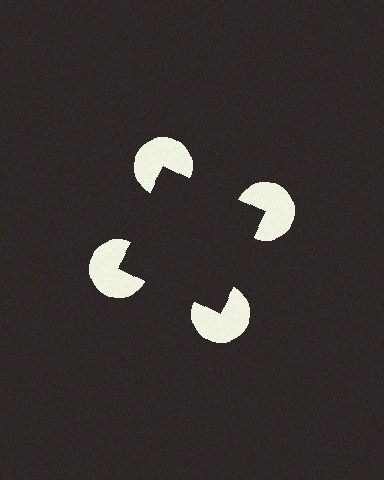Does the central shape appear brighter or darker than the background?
It typically appears slightly darker than the background, even though no actual brightness change is drawn.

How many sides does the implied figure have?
4 sides.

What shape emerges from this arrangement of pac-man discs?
An illusory square — its edges are inferred from the aligned wedge cuts in the pac-man discs, not physically drawn.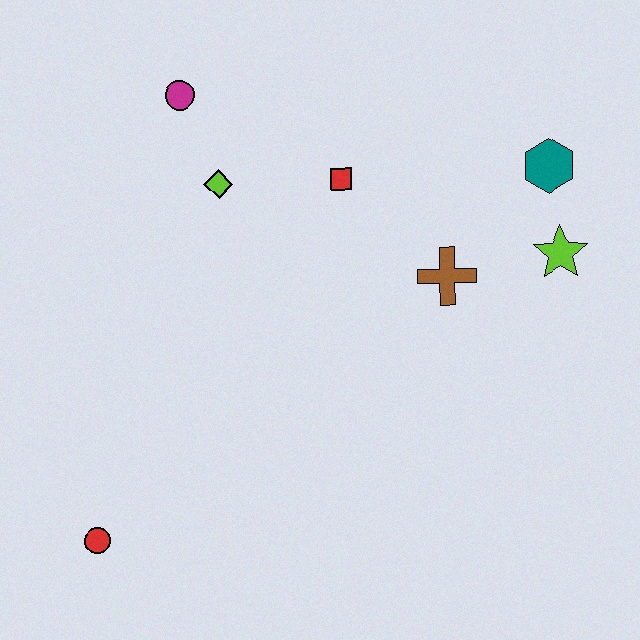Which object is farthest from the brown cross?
The red circle is farthest from the brown cross.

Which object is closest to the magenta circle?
The lime diamond is closest to the magenta circle.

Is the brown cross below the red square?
Yes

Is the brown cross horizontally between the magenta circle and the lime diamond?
No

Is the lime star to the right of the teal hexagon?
Yes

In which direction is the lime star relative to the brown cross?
The lime star is to the right of the brown cross.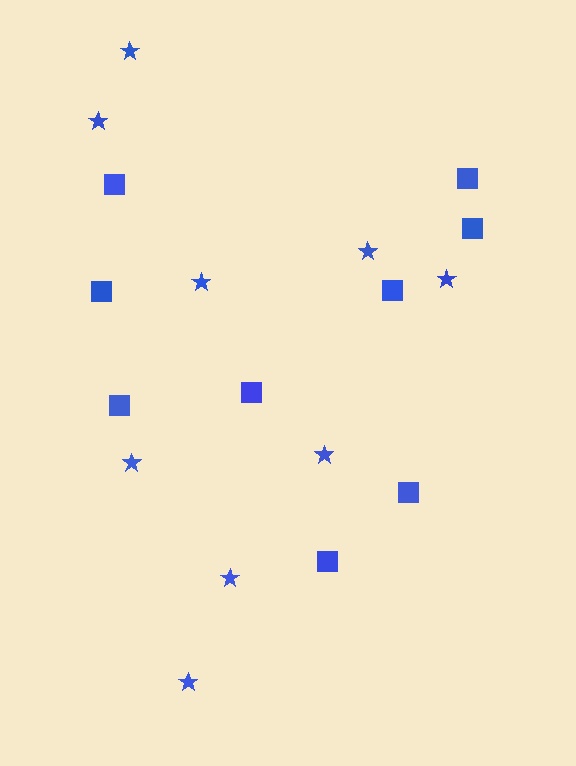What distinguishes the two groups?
There are 2 groups: one group of squares (9) and one group of stars (9).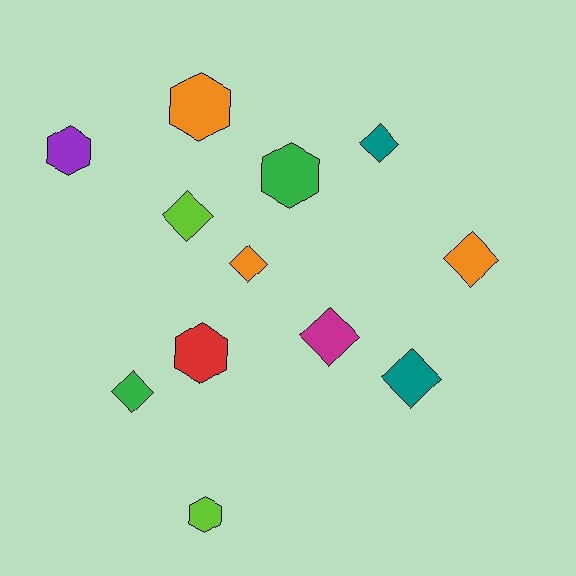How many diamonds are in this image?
There are 7 diamonds.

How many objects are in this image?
There are 12 objects.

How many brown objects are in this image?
There are no brown objects.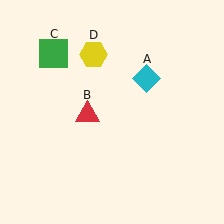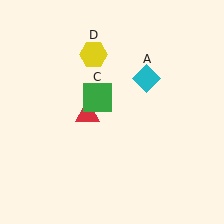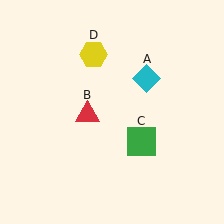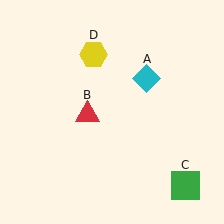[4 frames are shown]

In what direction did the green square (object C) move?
The green square (object C) moved down and to the right.